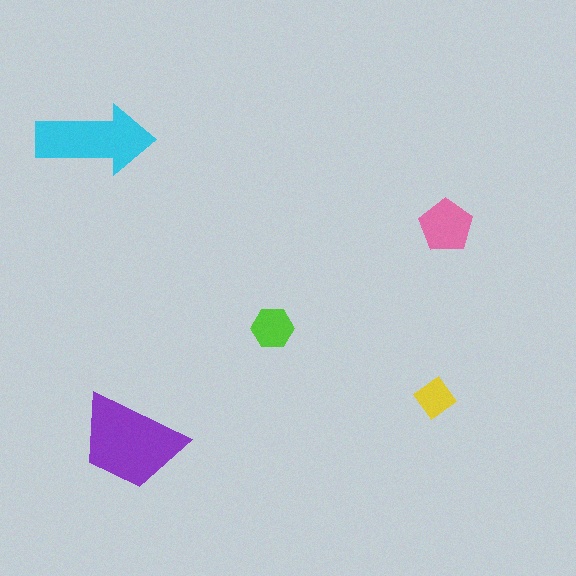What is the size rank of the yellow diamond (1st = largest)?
5th.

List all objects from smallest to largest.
The yellow diamond, the lime hexagon, the pink pentagon, the cyan arrow, the purple trapezoid.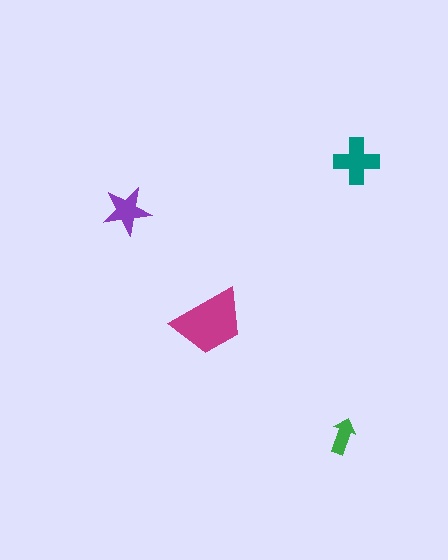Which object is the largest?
The magenta trapezoid.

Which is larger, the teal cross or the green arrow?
The teal cross.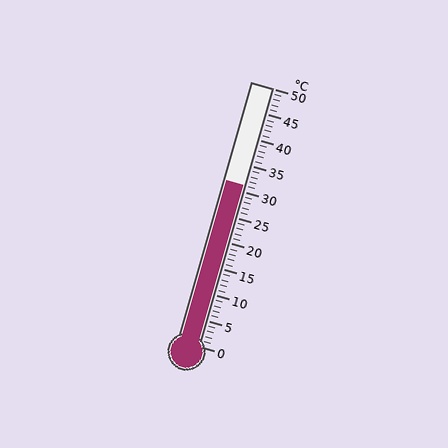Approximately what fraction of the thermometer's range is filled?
The thermometer is filled to approximately 60% of its range.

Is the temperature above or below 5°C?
The temperature is above 5°C.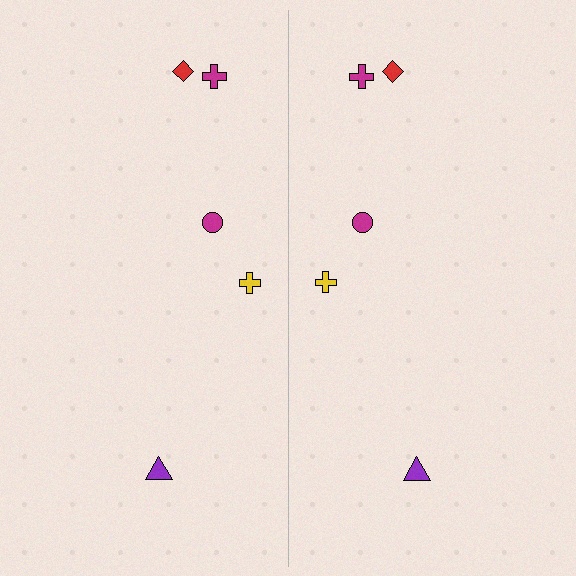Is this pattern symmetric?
Yes, this pattern has bilateral (reflection) symmetry.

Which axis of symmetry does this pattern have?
The pattern has a vertical axis of symmetry running through the center of the image.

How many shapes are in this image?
There are 10 shapes in this image.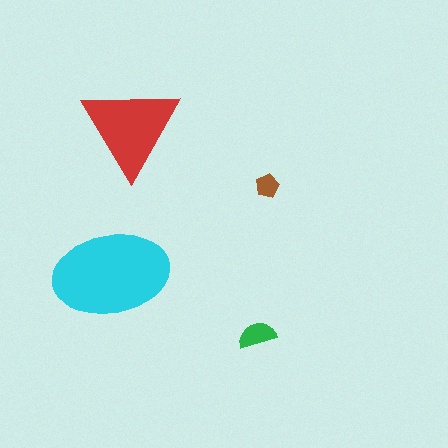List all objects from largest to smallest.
The cyan ellipse, the red triangle, the green semicircle, the brown pentagon.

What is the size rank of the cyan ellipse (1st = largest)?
1st.